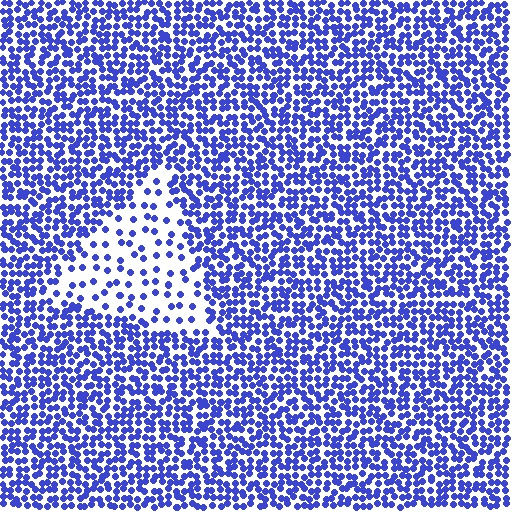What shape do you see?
I see a triangle.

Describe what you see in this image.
The image contains small blue elements arranged at two different densities. A triangle-shaped region is visible where the elements are less densely packed than the surrounding area.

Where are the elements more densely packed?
The elements are more densely packed outside the triangle boundary.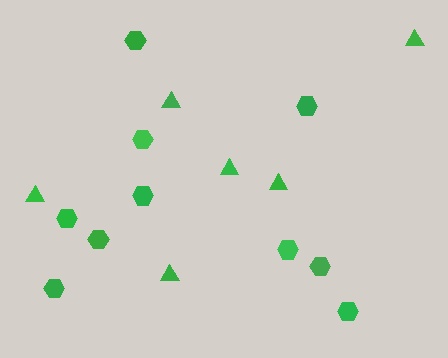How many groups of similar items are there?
There are 2 groups: one group of triangles (6) and one group of hexagons (10).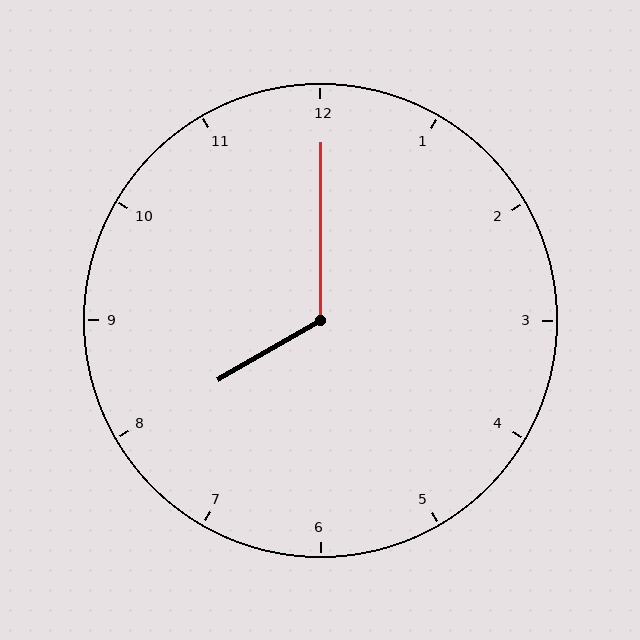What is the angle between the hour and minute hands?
Approximately 120 degrees.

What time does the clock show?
8:00.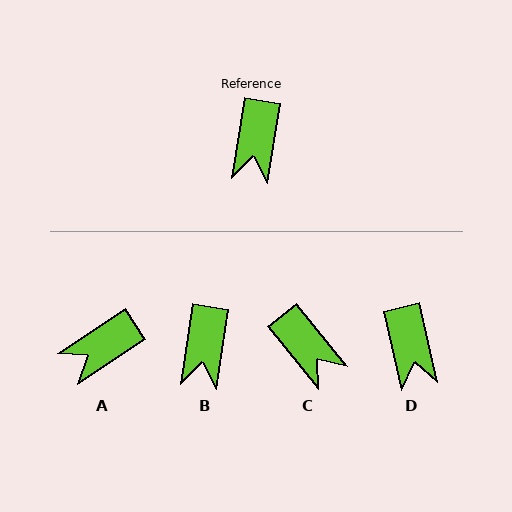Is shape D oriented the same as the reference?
No, it is off by about 22 degrees.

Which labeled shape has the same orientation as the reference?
B.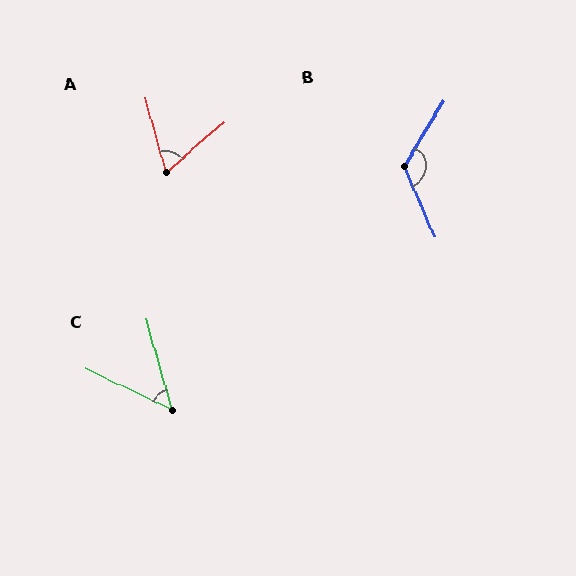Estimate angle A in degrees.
Approximately 64 degrees.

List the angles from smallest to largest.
C (49°), A (64°), B (126°).